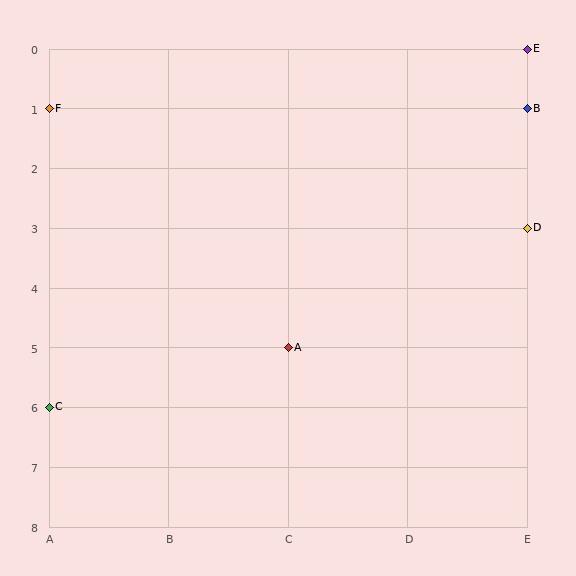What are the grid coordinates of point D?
Point D is at grid coordinates (E, 3).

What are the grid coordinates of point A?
Point A is at grid coordinates (C, 5).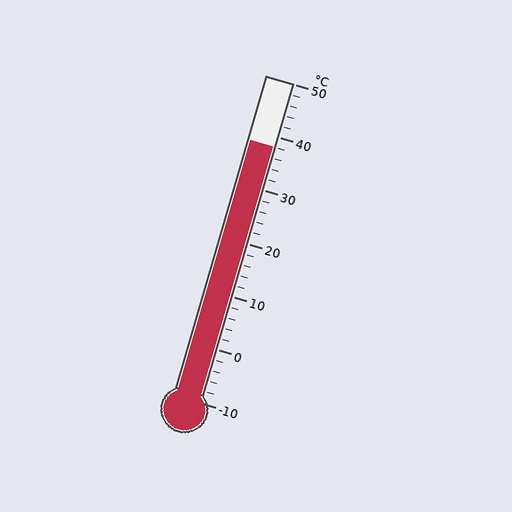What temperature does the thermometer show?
The thermometer shows approximately 38°C.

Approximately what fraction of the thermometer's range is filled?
The thermometer is filled to approximately 80% of its range.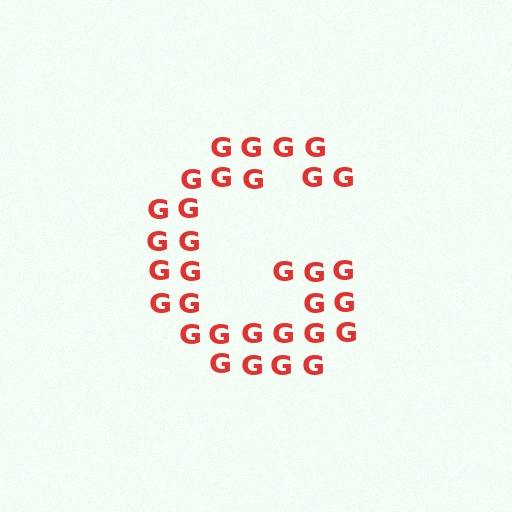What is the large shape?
The large shape is the letter G.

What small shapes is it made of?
It is made of small letter G's.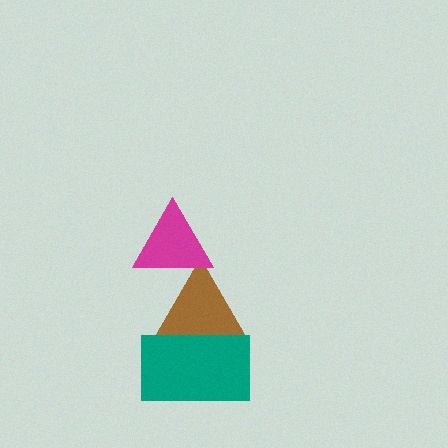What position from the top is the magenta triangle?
The magenta triangle is 1st from the top.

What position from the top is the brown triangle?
The brown triangle is 2nd from the top.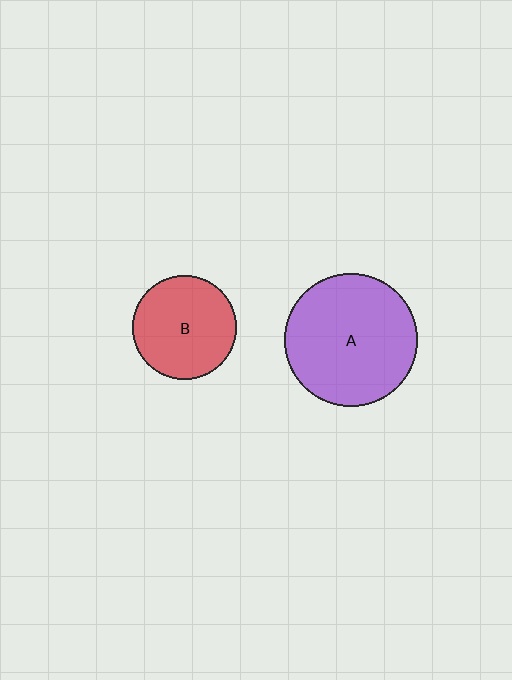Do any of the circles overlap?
No, none of the circles overlap.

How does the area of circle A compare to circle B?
Approximately 1.7 times.